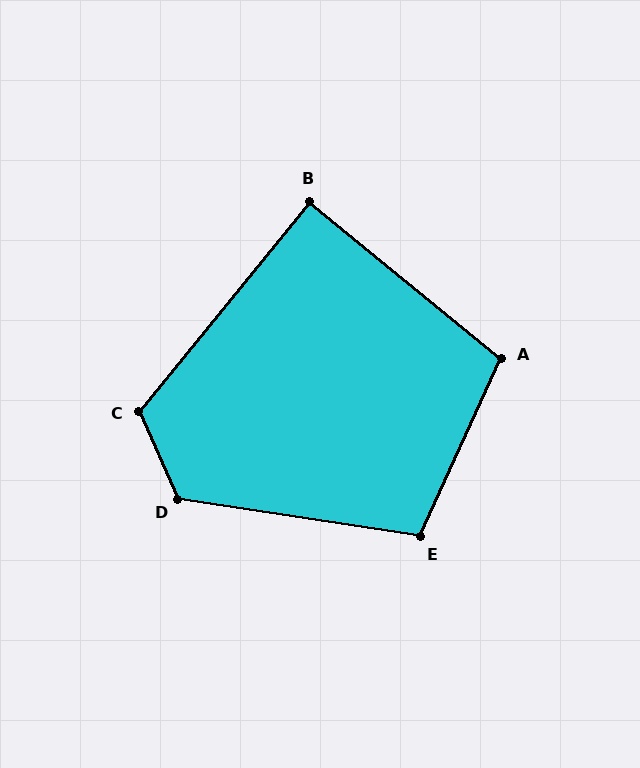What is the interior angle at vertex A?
Approximately 105 degrees (obtuse).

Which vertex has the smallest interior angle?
B, at approximately 90 degrees.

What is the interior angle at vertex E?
Approximately 106 degrees (obtuse).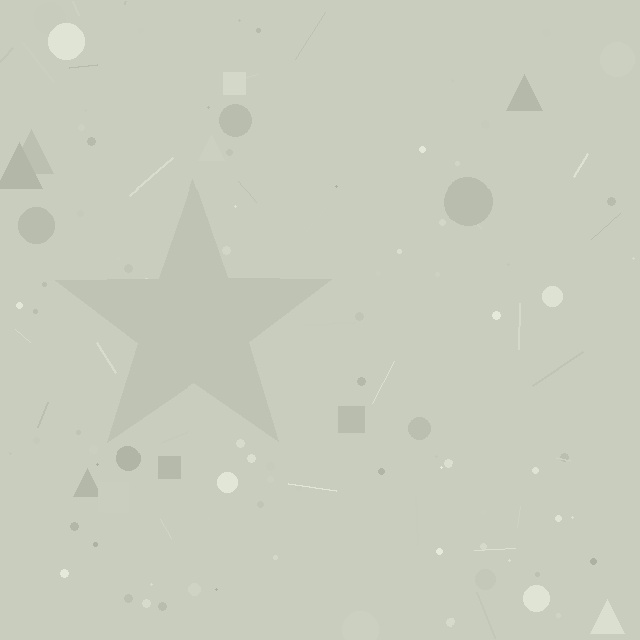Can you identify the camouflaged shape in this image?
The camouflaged shape is a star.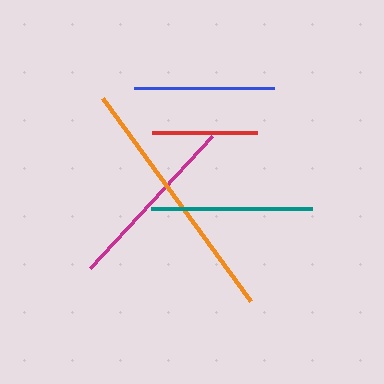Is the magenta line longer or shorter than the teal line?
The magenta line is longer than the teal line.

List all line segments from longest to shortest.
From longest to shortest: orange, magenta, teal, blue, red.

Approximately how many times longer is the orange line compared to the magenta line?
The orange line is approximately 1.4 times the length of the magenta line.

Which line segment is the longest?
The orange line is the longest at approximately 251 pixels.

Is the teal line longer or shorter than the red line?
The teal line is longer than the red line.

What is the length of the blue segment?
The blue segment is approximately 139 pixels long.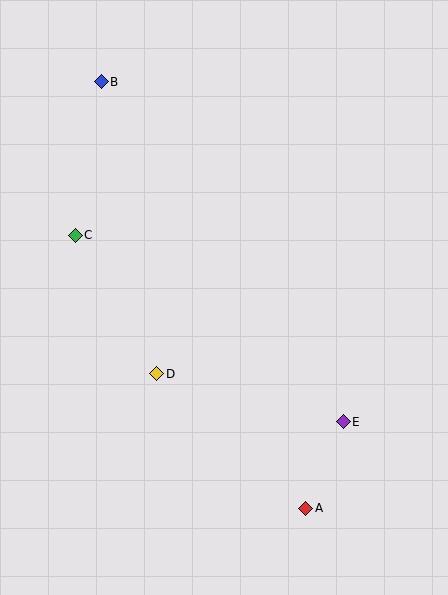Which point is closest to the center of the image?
Point D at (157, 374) is closest to the center.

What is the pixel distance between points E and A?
The distance between E and A is 95 pixels.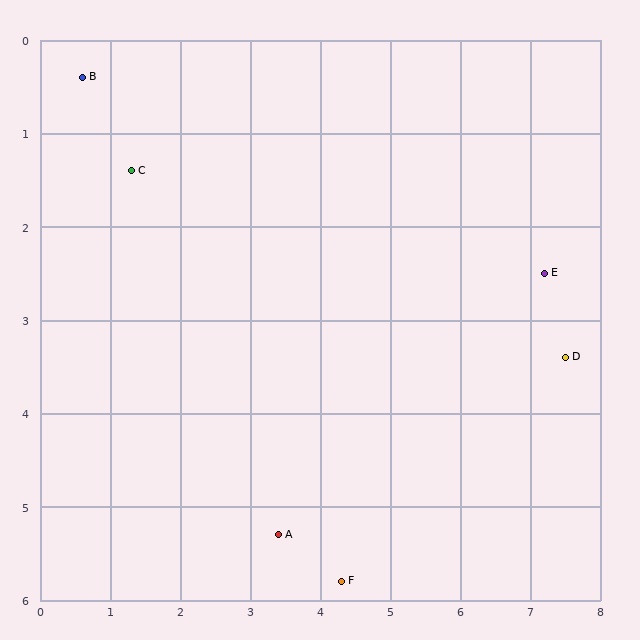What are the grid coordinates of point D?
Point D is at approximately (7.5, 3.4).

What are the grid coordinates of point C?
Point C is at approximately (1.3, 1.4).